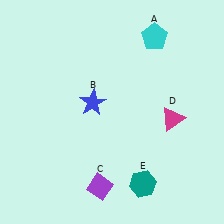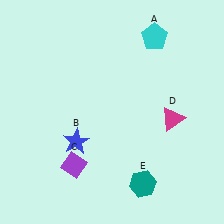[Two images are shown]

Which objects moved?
The objects that moved are: the blue star (B), the purple diamond (C).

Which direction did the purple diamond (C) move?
The purple diamond (C) moved left.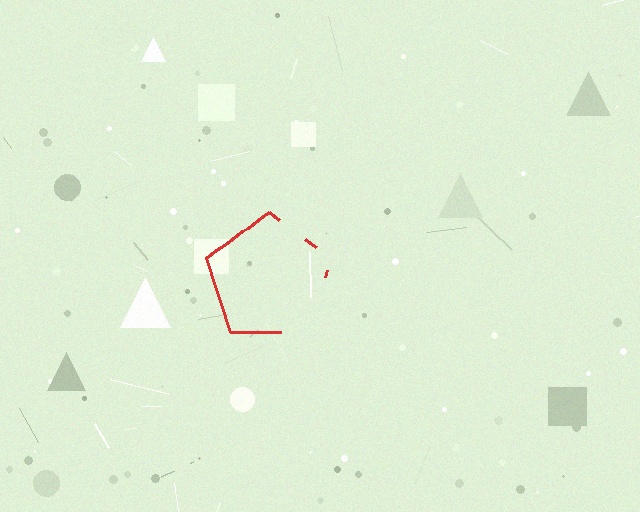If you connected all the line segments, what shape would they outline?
They would outline a pentagon.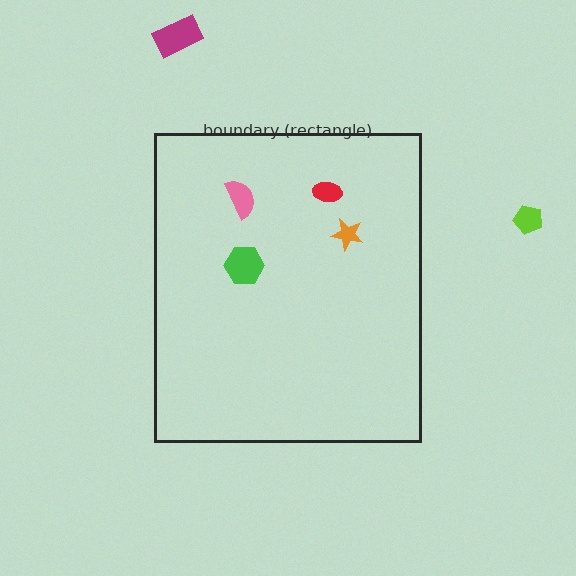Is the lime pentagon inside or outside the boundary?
Outside.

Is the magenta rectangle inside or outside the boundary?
Outside.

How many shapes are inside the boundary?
4 inside, 2 outside.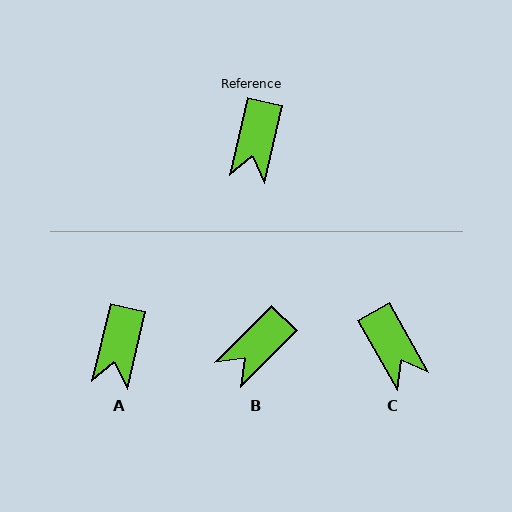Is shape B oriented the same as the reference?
No, it is off by about 31 degrees.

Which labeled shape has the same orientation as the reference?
A.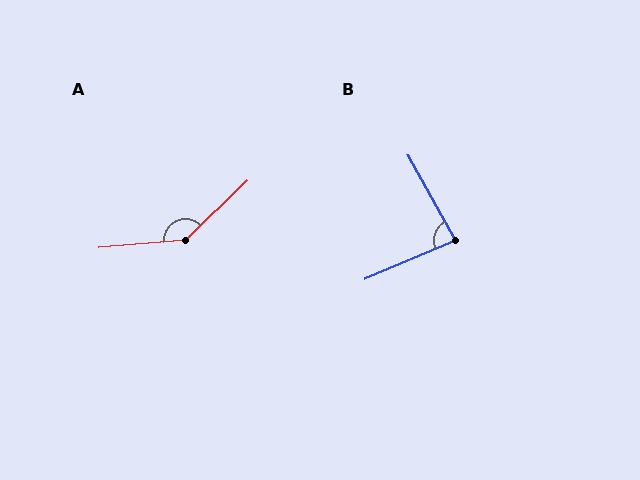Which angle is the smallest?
B, at approximately 84 degrees.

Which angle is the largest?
A, at approximately 141 degrees.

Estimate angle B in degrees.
Approximately 84 degrees.